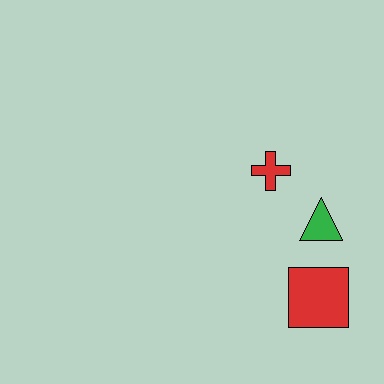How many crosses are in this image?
There is 1 cross.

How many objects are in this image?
There are 3 objects.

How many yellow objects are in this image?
There are no yellow objects.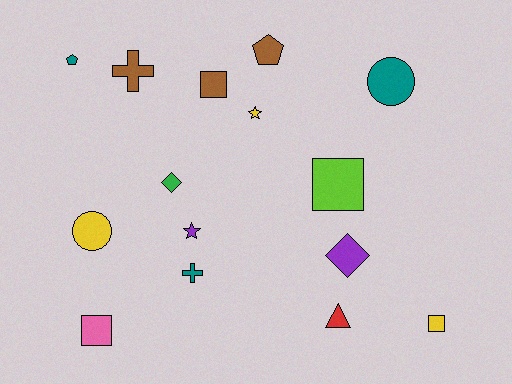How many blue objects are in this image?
There are no blue objects.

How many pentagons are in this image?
There are 2 pentagons.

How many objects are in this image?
There are 15 objects.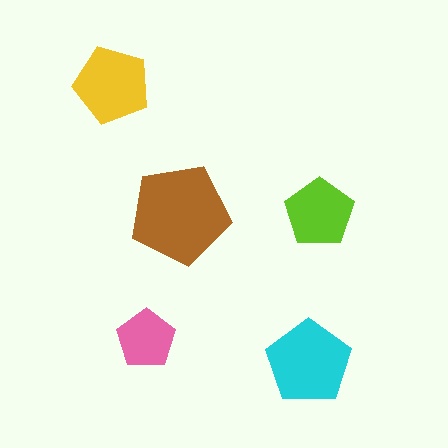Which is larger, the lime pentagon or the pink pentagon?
The lime one.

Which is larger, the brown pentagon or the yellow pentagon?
The brown one.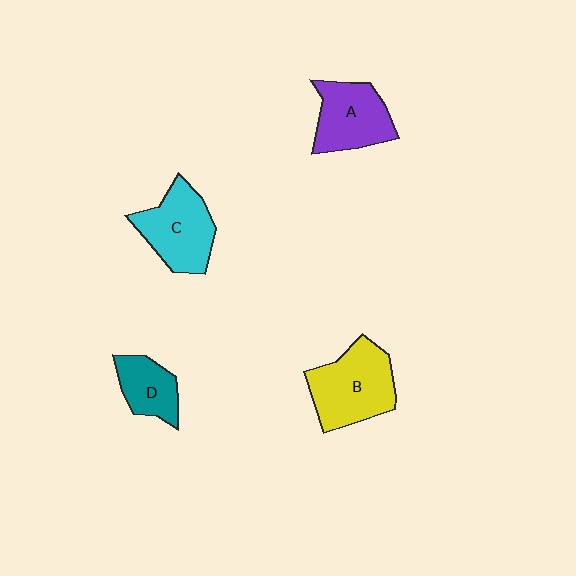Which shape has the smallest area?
Shape D (teal).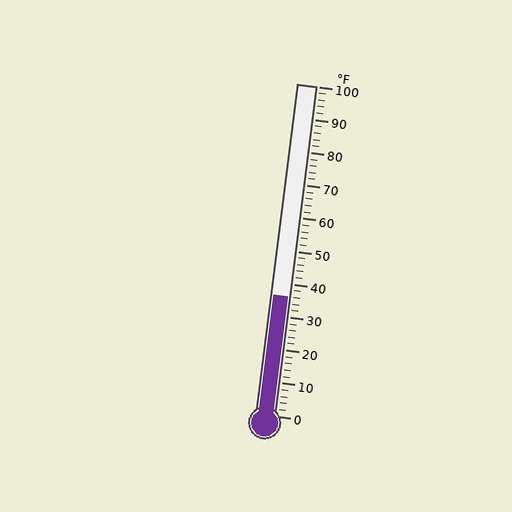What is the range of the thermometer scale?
The thermometer scale ranges from 0°F to 100°F.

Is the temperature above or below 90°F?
The temperature is below 90°F.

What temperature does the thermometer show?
The thermometer shows approximately 36°F.